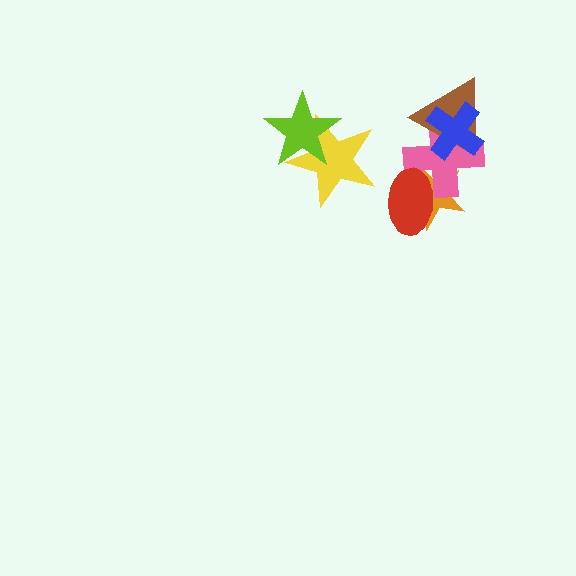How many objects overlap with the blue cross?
2 objects overlap with the blue cross.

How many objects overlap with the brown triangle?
2 objects overlap with the brown triangle.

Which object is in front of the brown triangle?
The blue cross is in front of the brown triangle.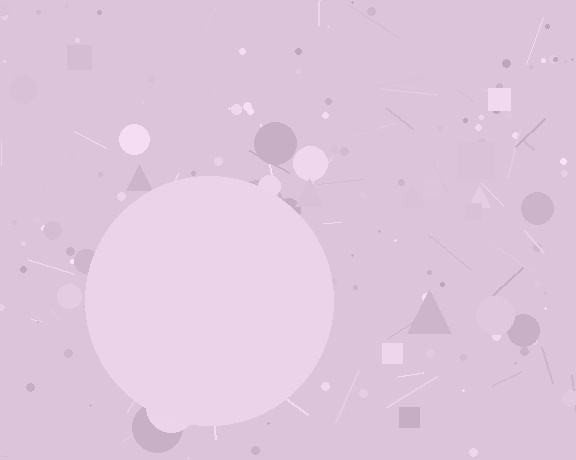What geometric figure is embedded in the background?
A circle is embedded in the background.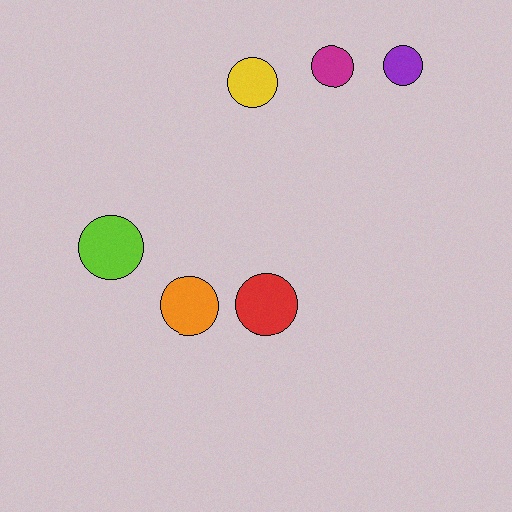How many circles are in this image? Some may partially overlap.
There are 6 circles.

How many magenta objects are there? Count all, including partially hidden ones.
There is 1 magenta object.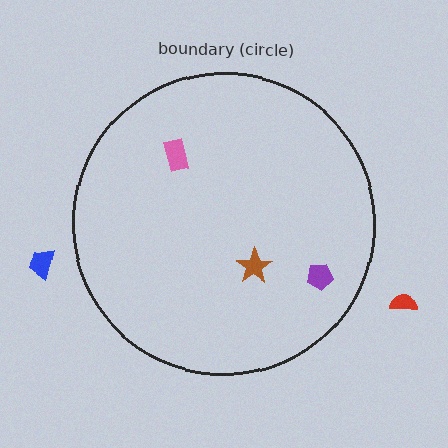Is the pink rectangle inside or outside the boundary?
Inside.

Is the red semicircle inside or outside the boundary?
Outside.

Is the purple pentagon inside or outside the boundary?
Inside.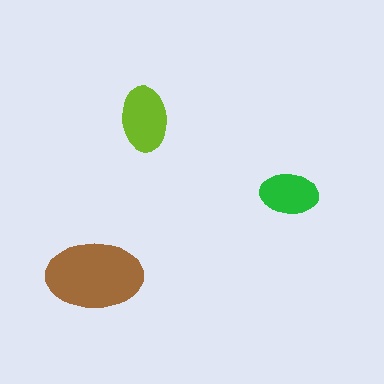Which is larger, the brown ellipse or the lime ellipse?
The brown one.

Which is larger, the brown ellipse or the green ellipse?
The brown one.